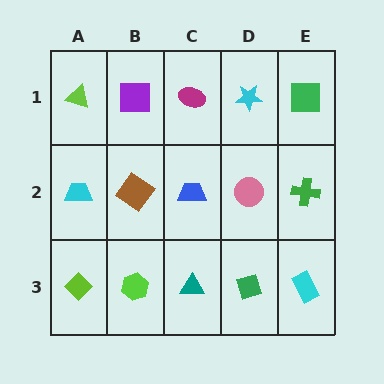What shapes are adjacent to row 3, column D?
A pink circle (row 2, column D), a teal triangle (row 3, column C), a cyan rectangle (row 3, column E).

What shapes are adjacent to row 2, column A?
A lime triangle (row 1, column A), a lime diamond (row 3, column A), a brown diamond (row 2, column B).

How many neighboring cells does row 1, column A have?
2.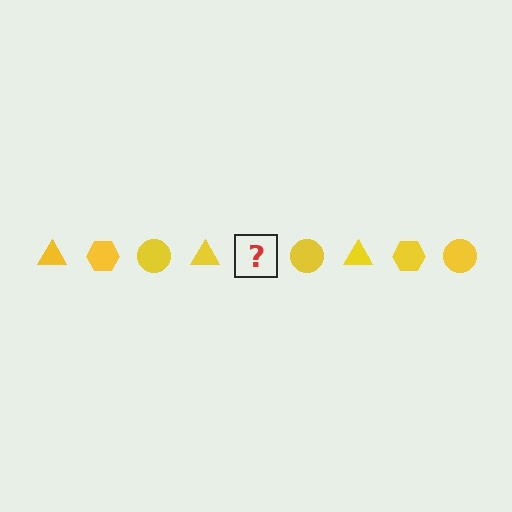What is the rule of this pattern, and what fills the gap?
The rule is that the pattern cycles through triangle, hexagon, circle shapes in yellow. The gap should be filled with a yellow hexagon.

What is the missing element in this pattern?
The missing element is a yellow hexagon.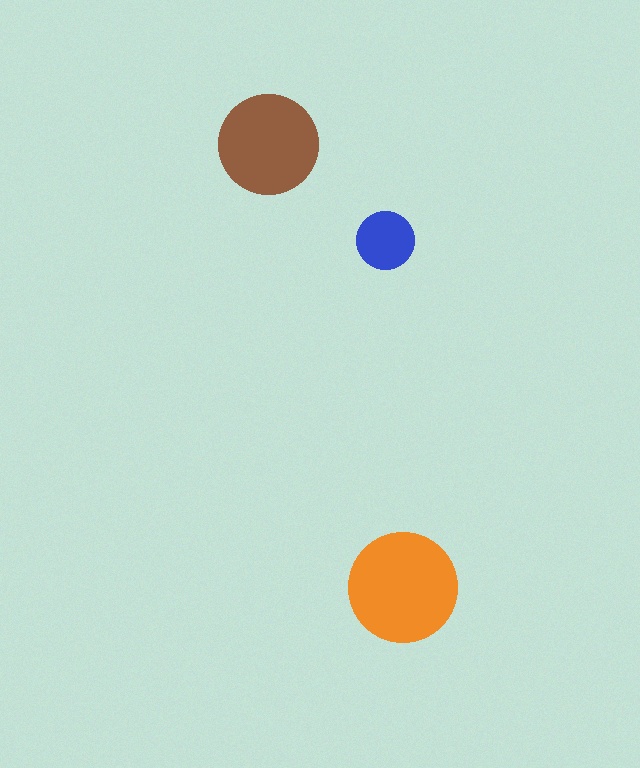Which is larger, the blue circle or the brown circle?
The brown one.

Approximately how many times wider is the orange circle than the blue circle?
About 2 times wider.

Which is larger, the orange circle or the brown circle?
The orange one.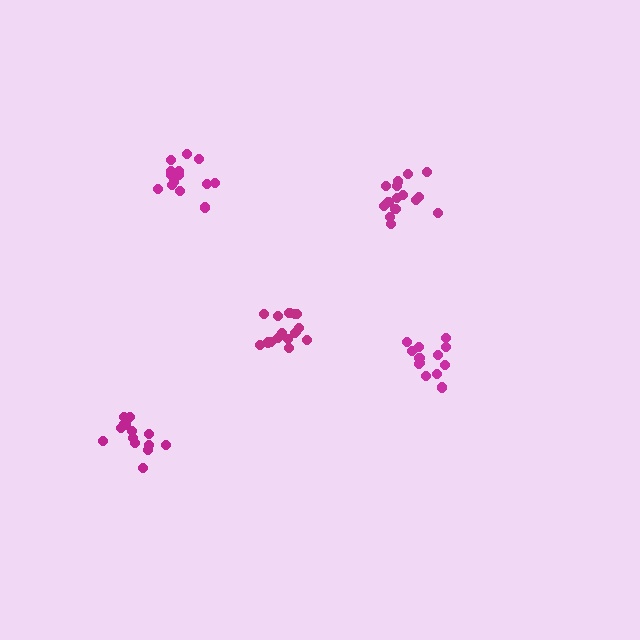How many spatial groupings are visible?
There are 5 spatial groupings.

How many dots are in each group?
Group 1: 14 dots, Group 2: 13 dots, Group 3: 16 dots, Group 4: 15 dots, Group 5: 14 dots (72 total).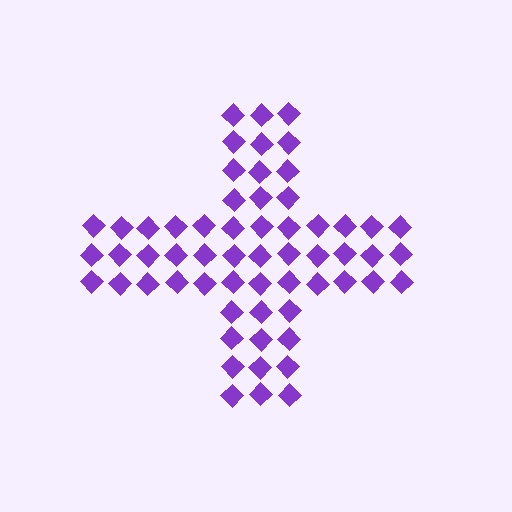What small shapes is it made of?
It is made of small diamonds.